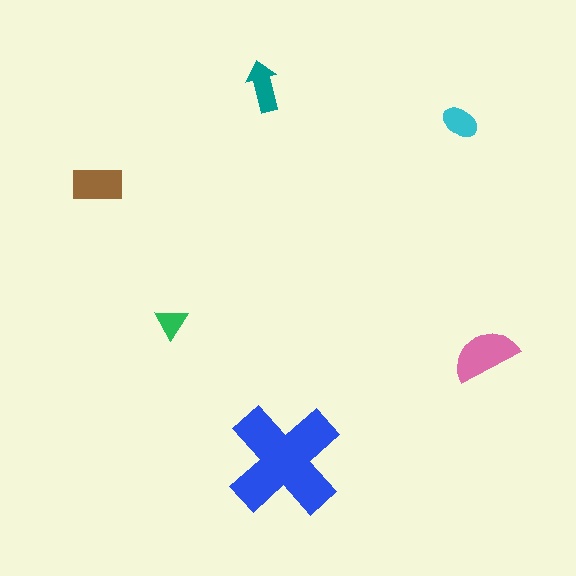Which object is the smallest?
The green triangle.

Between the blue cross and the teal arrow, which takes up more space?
The blue cross.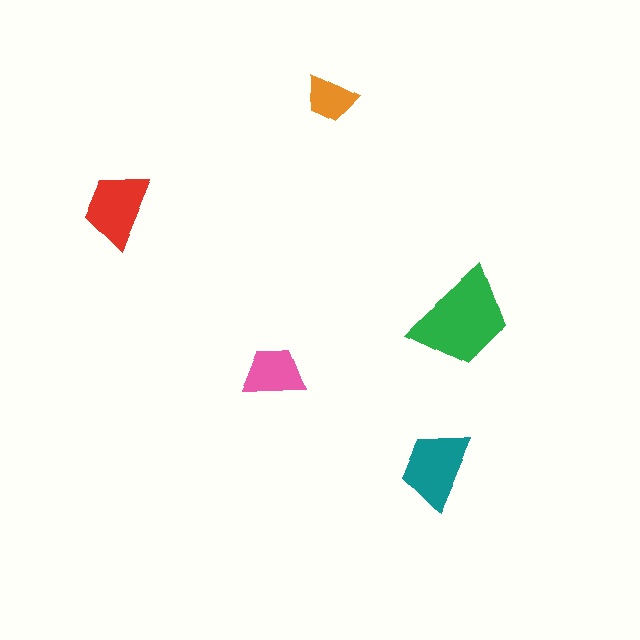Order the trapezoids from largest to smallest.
the green one, the teal one, the red one, the pink one, the orange one.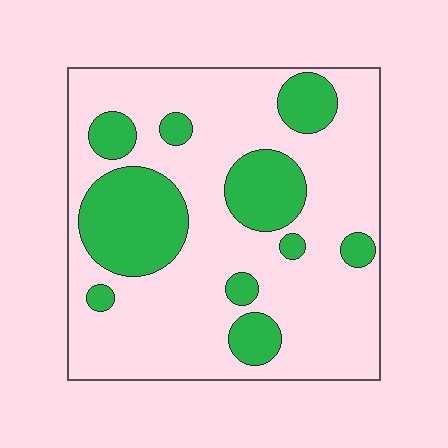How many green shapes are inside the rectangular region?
10.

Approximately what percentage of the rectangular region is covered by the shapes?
Approximately 25%.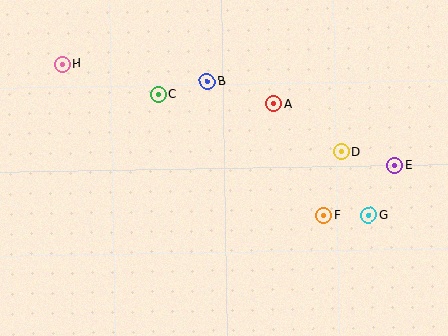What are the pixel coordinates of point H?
Point H is at (62, 64).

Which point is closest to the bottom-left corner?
Point H is closest to the bottom-left corner.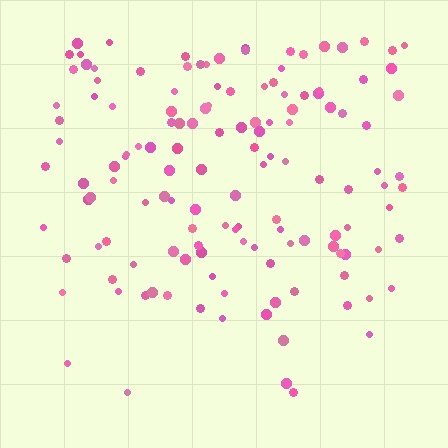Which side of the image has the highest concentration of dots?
The top.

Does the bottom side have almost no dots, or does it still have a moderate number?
Still a moderate number, just noticeably fewer than the top.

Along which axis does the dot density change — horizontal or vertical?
Vertical.